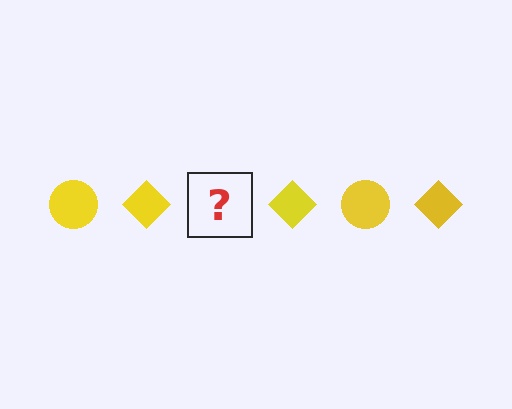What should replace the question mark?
The question mark should be replaced with a yellow circle.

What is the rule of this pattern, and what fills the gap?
The rule is that the pattern cycles through circle, diamond shapes in yellow. The gap should be filled with a yellow circle.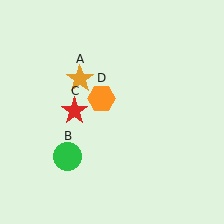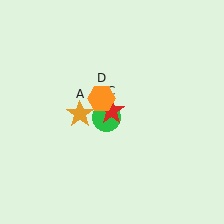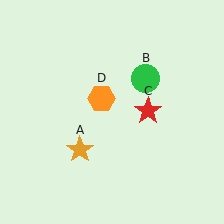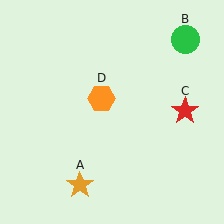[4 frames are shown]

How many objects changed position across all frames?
3 objects changed position: orange star (object A), green circle (object B), red star (object C).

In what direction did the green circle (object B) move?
The green circle (object B) moved up and to the right.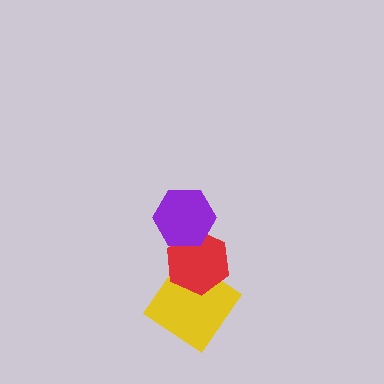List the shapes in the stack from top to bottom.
From top to bottom: the purple hexagon, the red hexagon, the yellow diamond.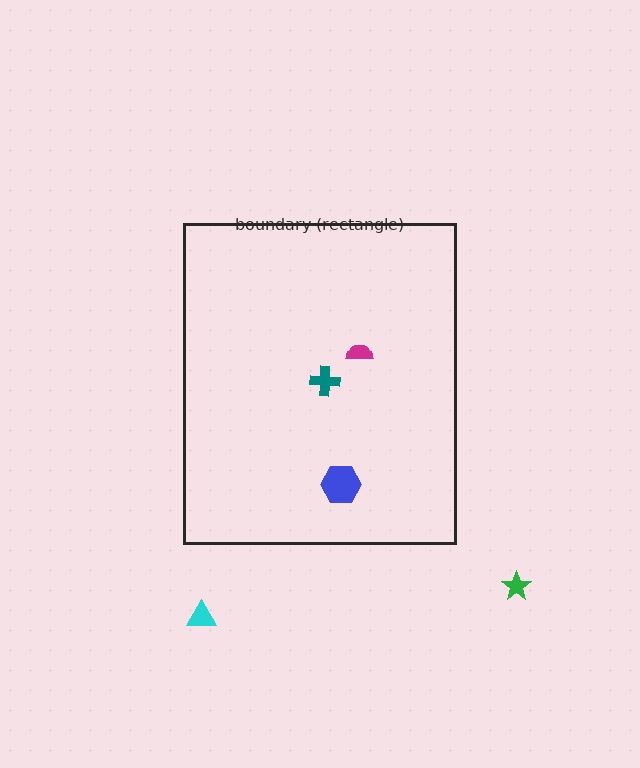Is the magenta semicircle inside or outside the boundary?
Inside.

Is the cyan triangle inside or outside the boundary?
Outside.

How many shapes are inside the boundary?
3 inside, 2 outside.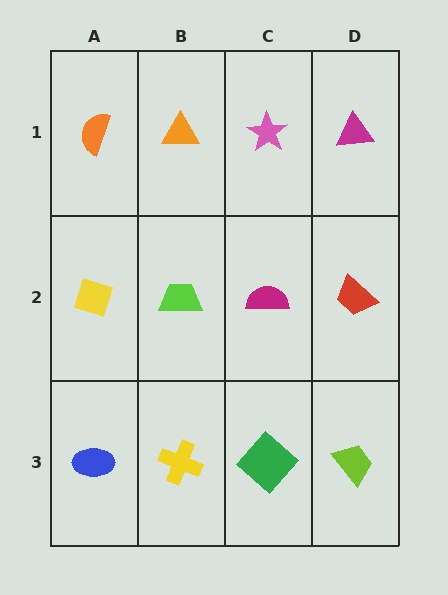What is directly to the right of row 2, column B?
A magenta semicircle.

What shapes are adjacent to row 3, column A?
A yellow diamond (row 2, column A), a yellow cross (row 3, column B).